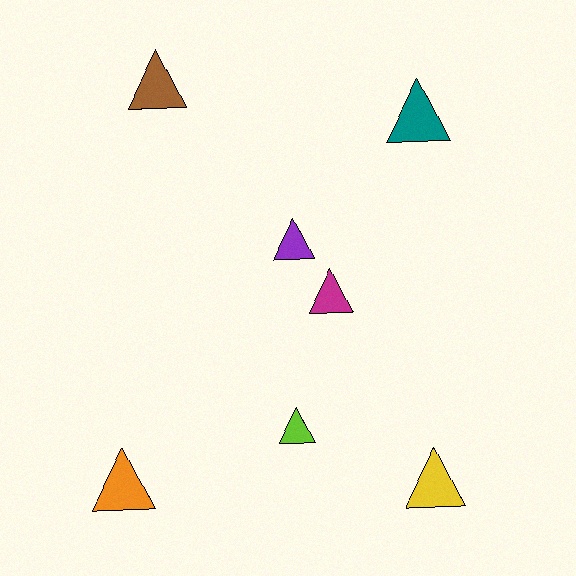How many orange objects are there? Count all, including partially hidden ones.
There is 1 orange object.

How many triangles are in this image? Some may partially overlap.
There are 7 triangles.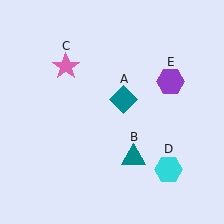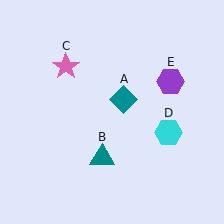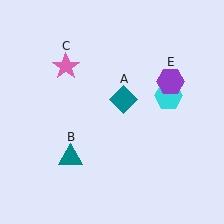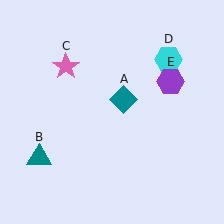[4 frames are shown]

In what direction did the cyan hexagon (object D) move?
The cyan hexagon (object D) moved up.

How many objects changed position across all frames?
2 objects changed position: teal triangle (object B), cyan hexagon (object D).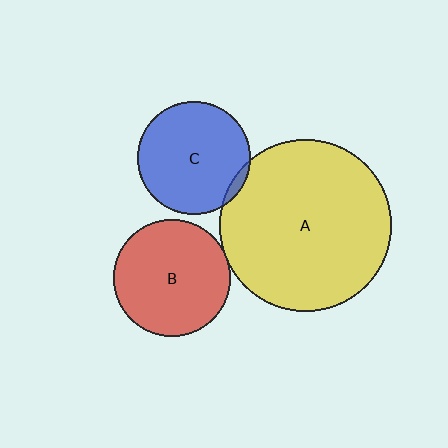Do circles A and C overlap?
Yes.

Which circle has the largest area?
Circle A (yellow).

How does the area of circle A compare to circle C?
Approximately 2.3 times.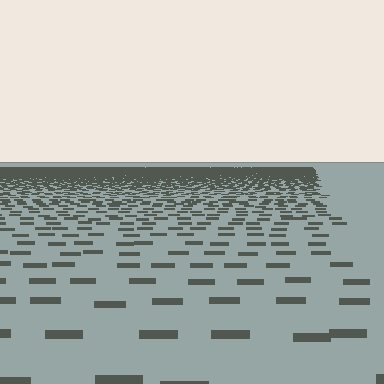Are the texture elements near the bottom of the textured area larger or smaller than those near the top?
Larger. Near the bottom, elements are closer to the viewer and appear at a bigger on-screen size.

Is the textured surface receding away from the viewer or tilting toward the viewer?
The surface is receding away from the viewer. Texture elements get smaller and denser toward the top.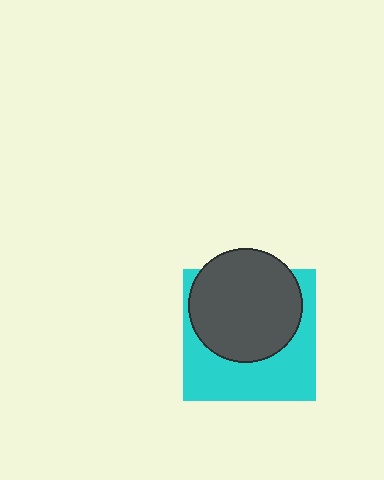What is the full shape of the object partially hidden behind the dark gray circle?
The partially hidden object is a cyan square.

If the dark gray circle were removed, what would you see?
You would see the complete cyan square.